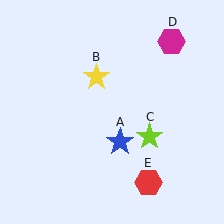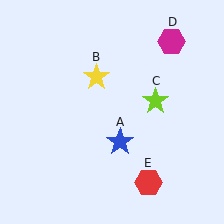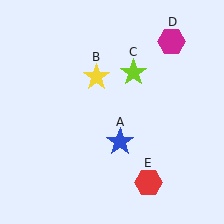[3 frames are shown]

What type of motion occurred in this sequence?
The lime star (object C) rotated counterclockwise around the center of the scene.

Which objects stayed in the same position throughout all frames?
Blue star (object A) and yellow star (object B) and magenta hexagon (object D) and red hexagon (object E) remained stationary.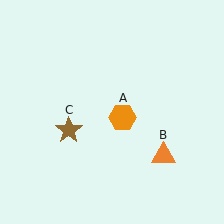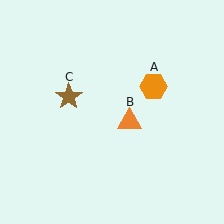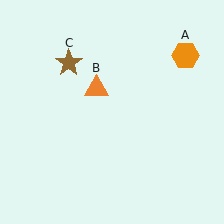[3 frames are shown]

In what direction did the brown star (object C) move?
The brown star (object C) moved up.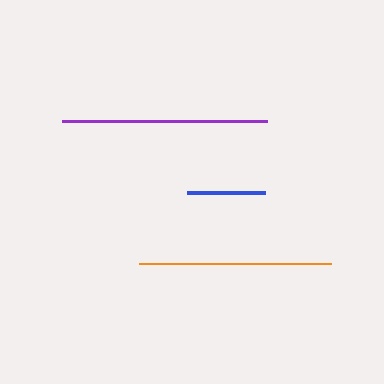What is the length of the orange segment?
The orange segment is approximately 192 pixels long.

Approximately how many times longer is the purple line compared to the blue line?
The purple line is approximately 2.6 times the length of the blue line.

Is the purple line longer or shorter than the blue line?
The purple line is longer than the blue line.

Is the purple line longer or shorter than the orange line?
The purple line is longer than the orange line.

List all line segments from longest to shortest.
From longest to shortest: purple, orange, blue.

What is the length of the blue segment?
The blue segment is approximately 78 pixels long.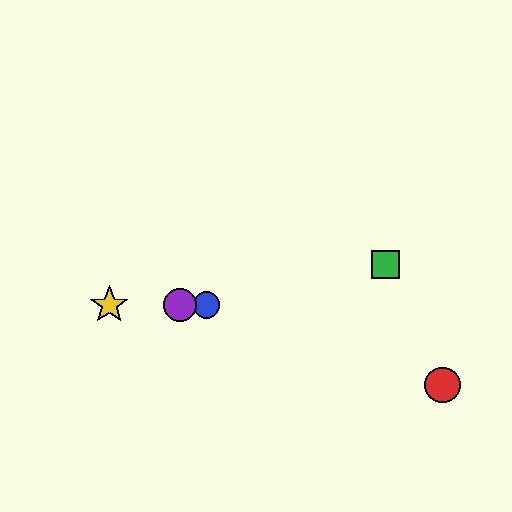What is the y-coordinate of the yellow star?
The yellow star is at y≈305.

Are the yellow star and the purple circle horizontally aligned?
Yes, both are at y≈305.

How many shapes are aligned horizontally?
3 shapes (the blue circle, the yellow star, the purple circle) are aligned horizontally.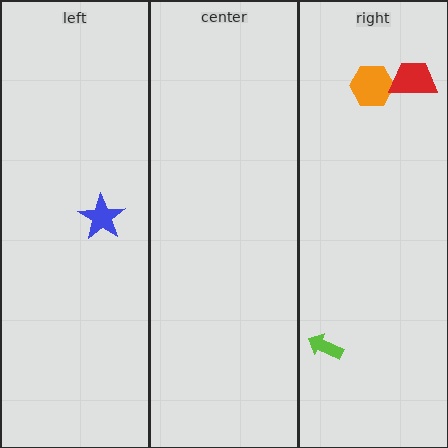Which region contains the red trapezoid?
The right region.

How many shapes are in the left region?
1.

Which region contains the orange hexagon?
The right region.